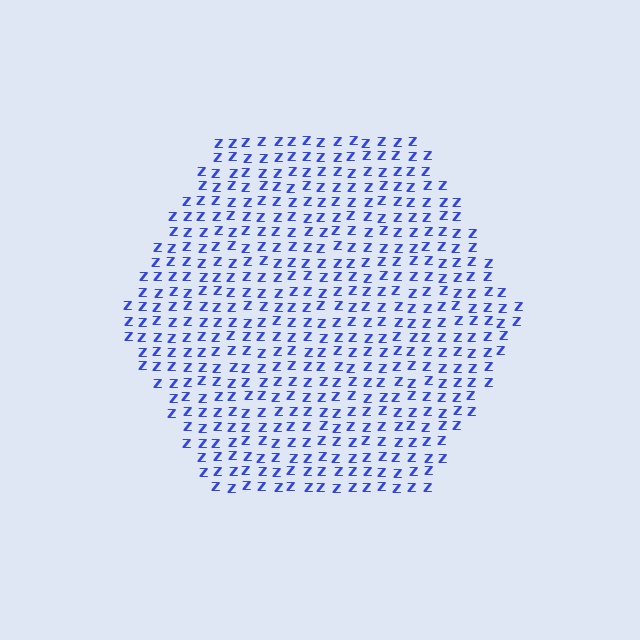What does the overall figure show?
The overall figure shows a hexagon.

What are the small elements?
The small elements are letter Z's.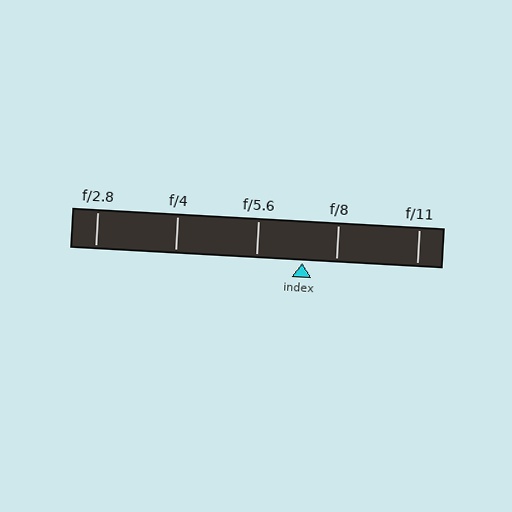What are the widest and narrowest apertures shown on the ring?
The widest aperture shown is f/2.8 and the narrowest is f/11.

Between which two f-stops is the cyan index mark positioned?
The index mark is between f/5.6 and f/8.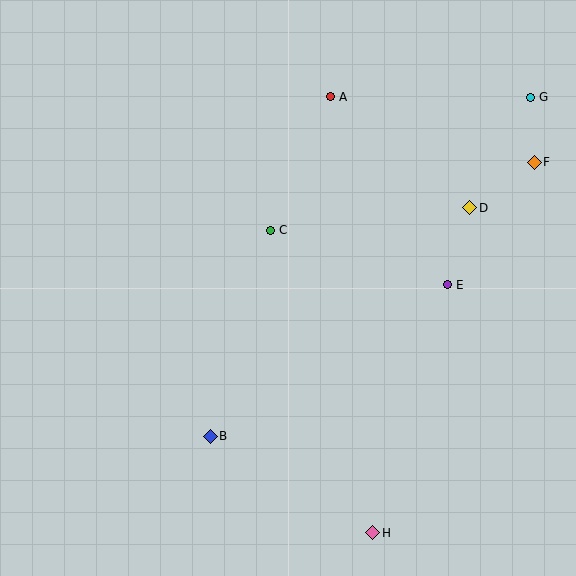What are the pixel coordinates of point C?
Point C is at (270, 230).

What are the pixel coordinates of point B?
Point B is at (210, 436).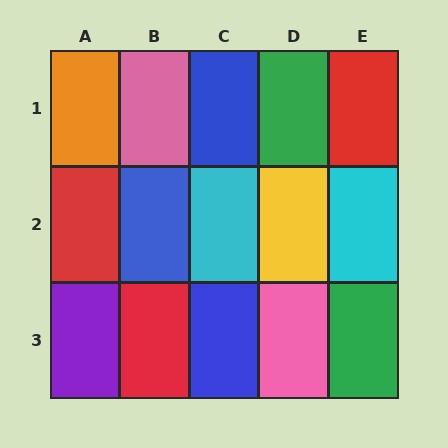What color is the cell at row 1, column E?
Red.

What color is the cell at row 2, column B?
Blue.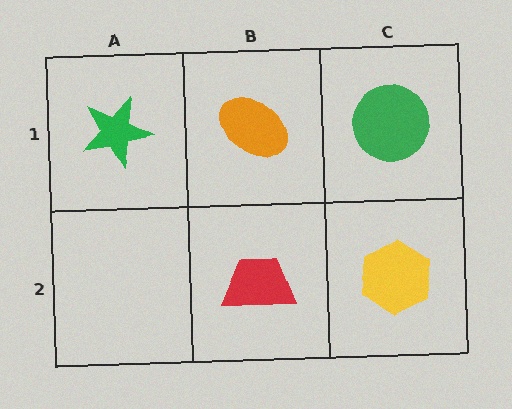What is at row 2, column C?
A yellow hexagon.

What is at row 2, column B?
A red trapezoid.